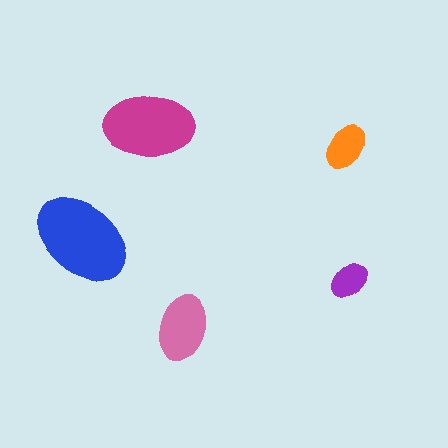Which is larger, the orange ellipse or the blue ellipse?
The blue one.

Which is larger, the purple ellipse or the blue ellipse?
The blue one.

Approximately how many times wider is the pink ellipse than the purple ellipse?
About 1.5 times wider.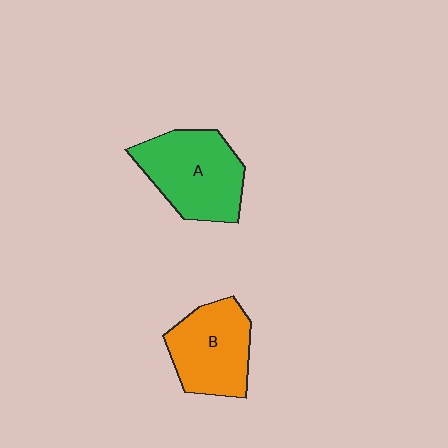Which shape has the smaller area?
Shape B (orange).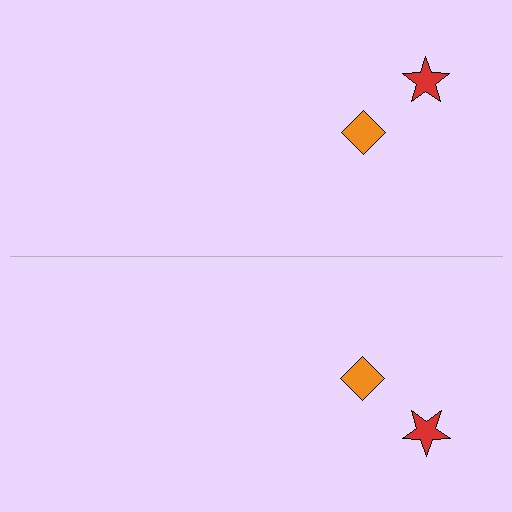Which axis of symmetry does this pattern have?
The pattern has a horizontal axis of symmetry running through the center of the image.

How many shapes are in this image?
There are 4 shapes in this image.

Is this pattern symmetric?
Yes, this pattern has bilateral (reflection) symmetry.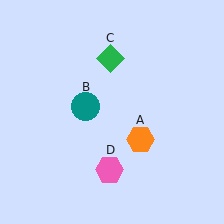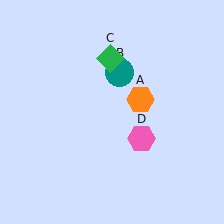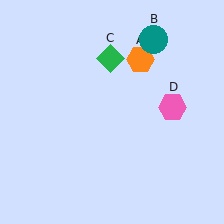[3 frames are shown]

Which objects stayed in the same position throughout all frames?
Green diamond (object C) remained stationary.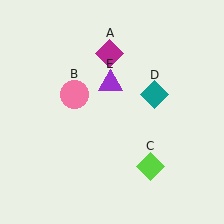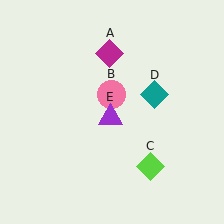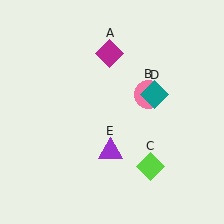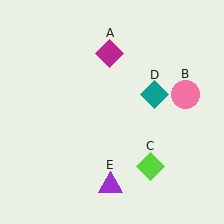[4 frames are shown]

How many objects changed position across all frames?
2 objects changed position: pink circle (object B), purple triangle (object E).